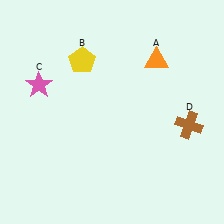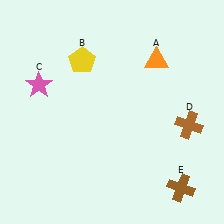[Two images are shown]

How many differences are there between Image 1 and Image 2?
There is 1 difference between the two images.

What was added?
A brown cross (E) was added in Image 2.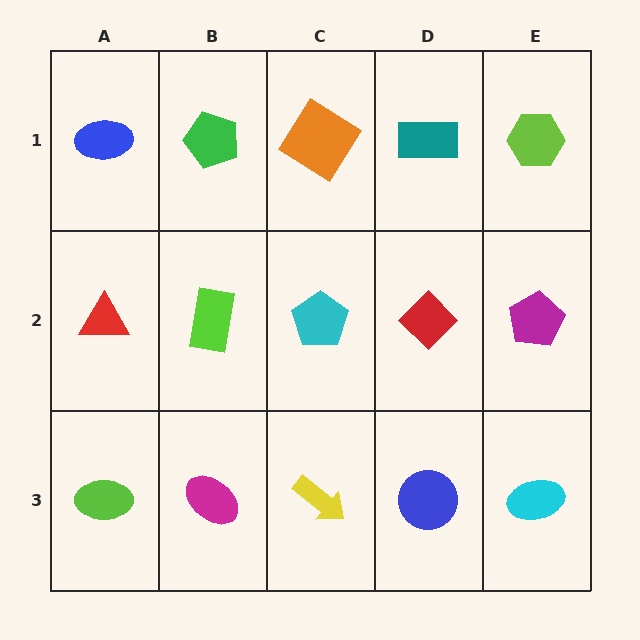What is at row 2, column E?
A magenta pentagon.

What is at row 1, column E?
A lime hexagon.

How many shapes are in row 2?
5 shapes.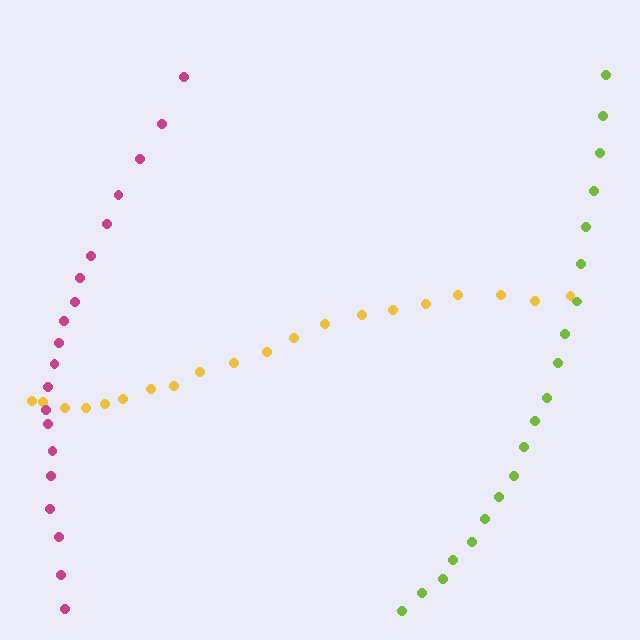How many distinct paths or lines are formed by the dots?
There are 3 distinct paths.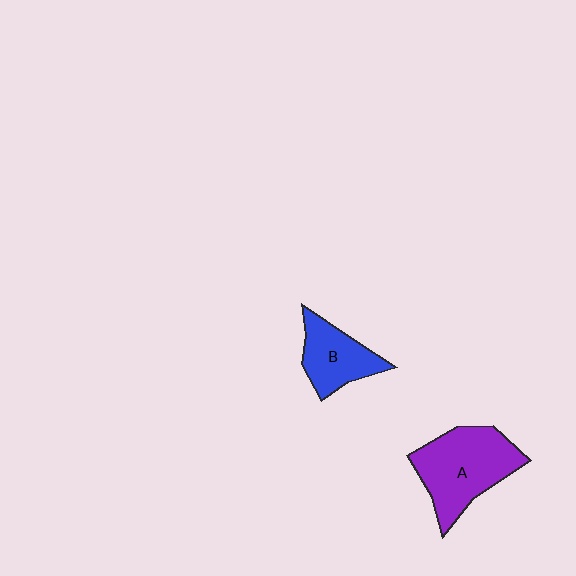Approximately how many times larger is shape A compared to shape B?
Approximately 1.6 times.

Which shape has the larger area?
Shape A (purple).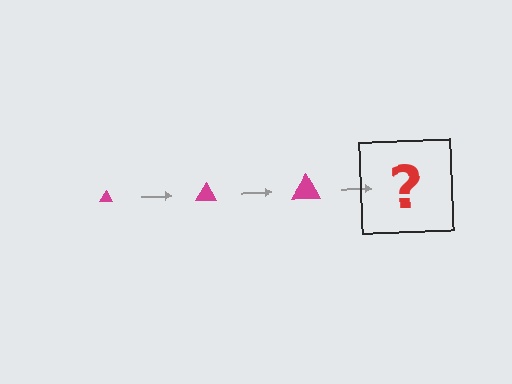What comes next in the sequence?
The next element should be a magenta triangle, larger than the previous one.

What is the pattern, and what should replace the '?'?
The pattern is that the triangle gets progressively larger each step. The '?' should be a magenta triangle, larger than the previous one.